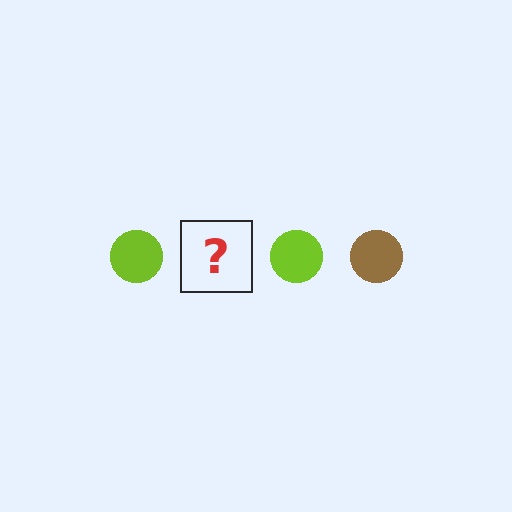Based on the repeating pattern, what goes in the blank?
The blank should be a brown circle.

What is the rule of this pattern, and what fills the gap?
The rule is that the pattern cycles through lime, brown circles. The gap should be filled with a brown circle.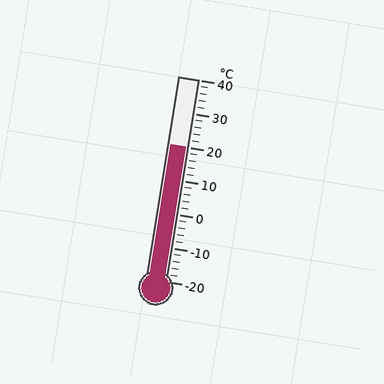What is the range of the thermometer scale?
The thermometer scale ranges from -20°C to 40°C.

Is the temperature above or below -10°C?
The temperature is above -10°C.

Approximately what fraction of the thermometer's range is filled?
The thermometer is filled to approximately 65% of its range.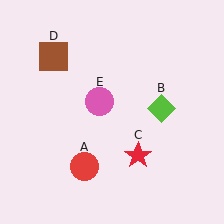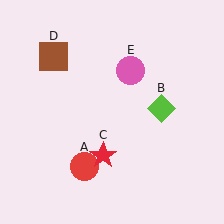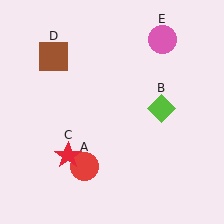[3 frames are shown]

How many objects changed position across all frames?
2 objects changed position: red star (object C), pink circle (object E).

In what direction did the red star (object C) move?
The red star (object C) moved left.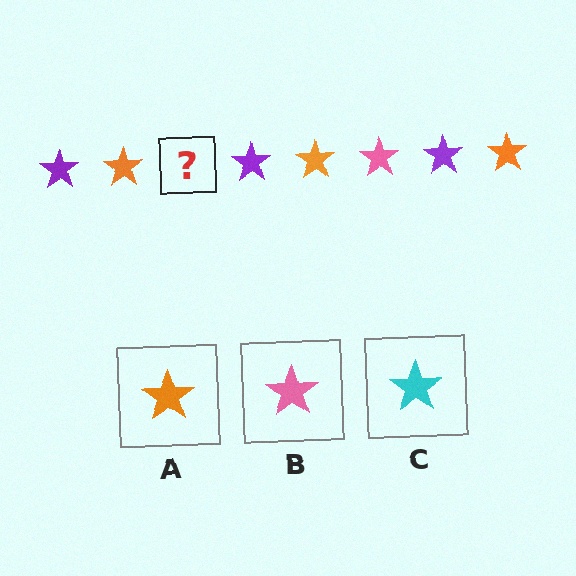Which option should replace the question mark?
Option B.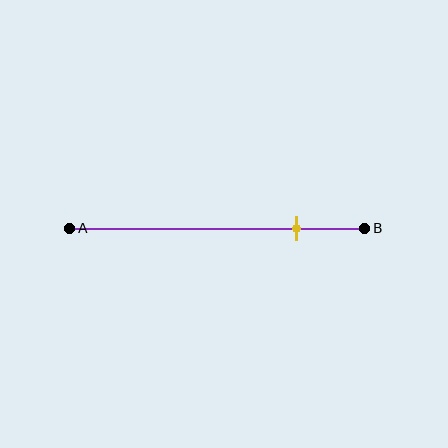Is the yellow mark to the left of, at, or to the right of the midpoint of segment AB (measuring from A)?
The yellow mark is to the right of the midpoint of segment AB.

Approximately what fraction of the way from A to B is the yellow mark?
The yellow mark is approximately 75% of the way from A to B.